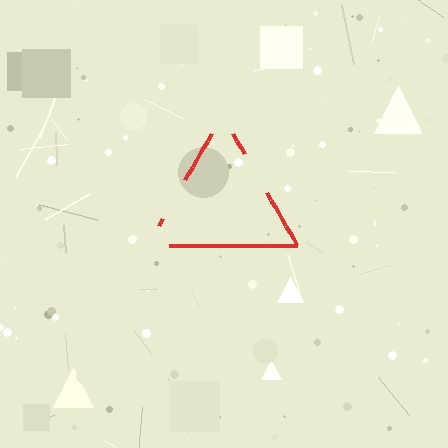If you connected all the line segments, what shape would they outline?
They would outline a triangle.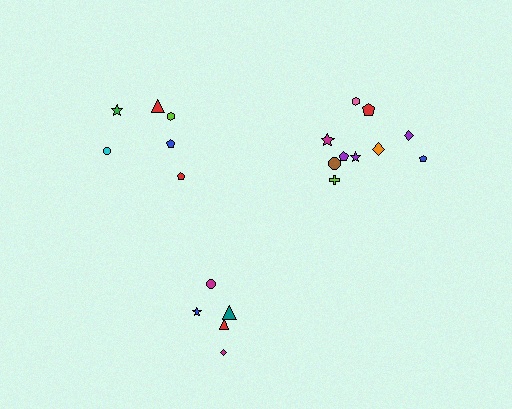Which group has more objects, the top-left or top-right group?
The top-right group.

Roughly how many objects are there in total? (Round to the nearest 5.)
Roughly 20 objects in total.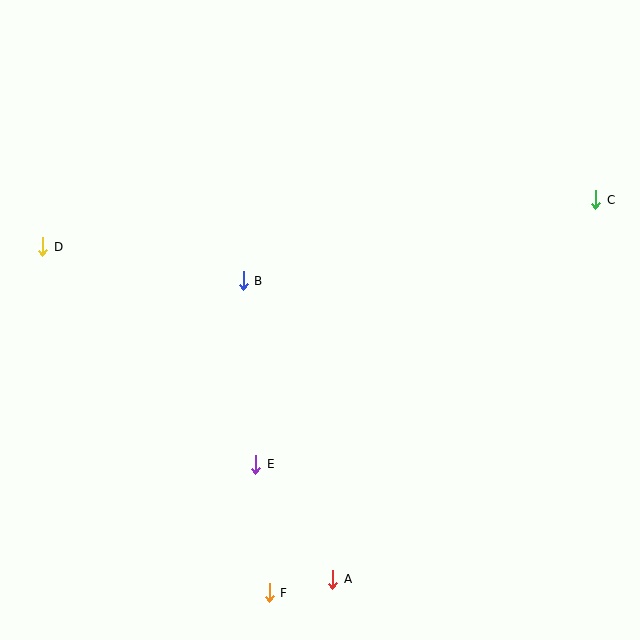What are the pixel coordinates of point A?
Point A is at (333, 579).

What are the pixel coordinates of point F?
Point F is at (269, 593).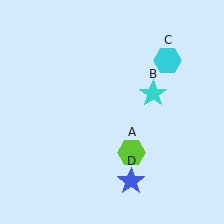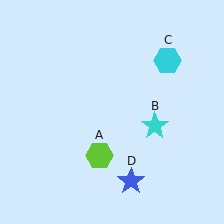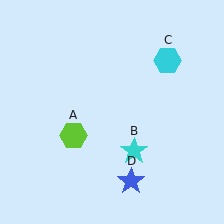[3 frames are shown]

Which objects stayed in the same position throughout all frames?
Cyan hexagon (object C) and blue star (object D) remained stationary.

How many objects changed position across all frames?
2 objects changed position: lime hexagon (object A), cyan star (object B).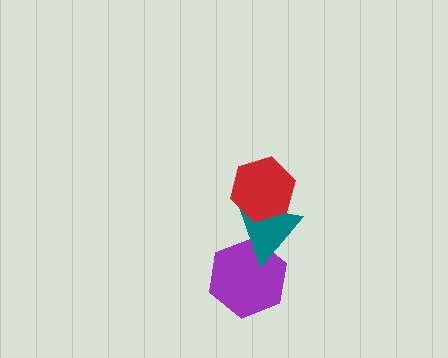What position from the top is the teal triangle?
The teal triangle is 2nd from the top.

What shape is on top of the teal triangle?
The red hexagon is on top of the teal triangle.